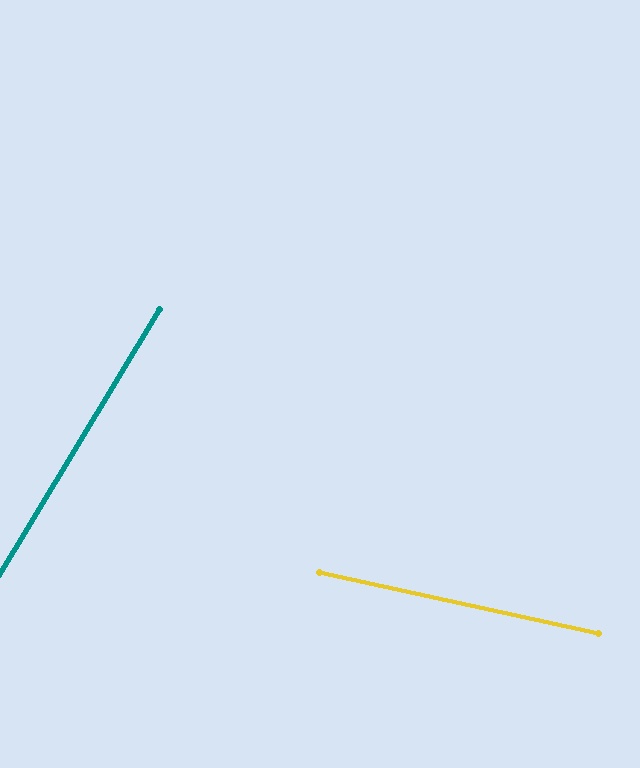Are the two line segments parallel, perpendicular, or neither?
Neither parallel nor perpendicular — they differ by about 71°.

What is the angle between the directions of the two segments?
Approximately 71 degrees.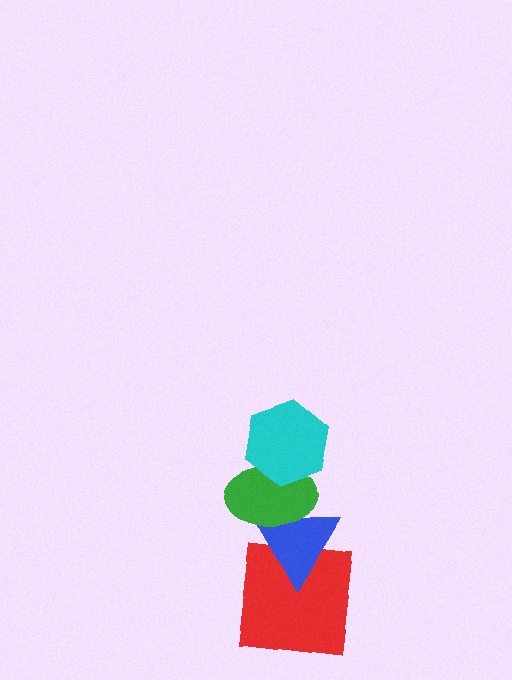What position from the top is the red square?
The red square is 4th from the top.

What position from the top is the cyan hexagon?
The cyan hexagon is 1st from the top.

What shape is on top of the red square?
The blue triangle is on top of the red square.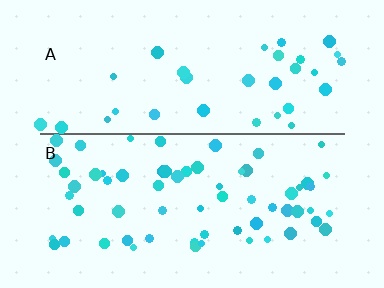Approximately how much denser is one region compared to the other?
Approximately 1.8× — region B over region A.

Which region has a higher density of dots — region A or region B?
B (the bottom).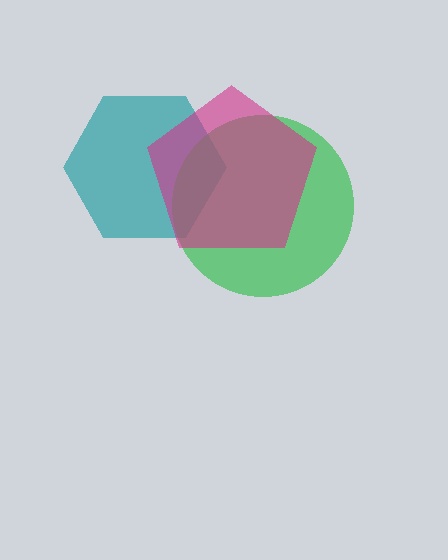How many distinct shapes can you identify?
There are 3 distinct shapes: a teal hexagon, a green circle, a magenta pentagon.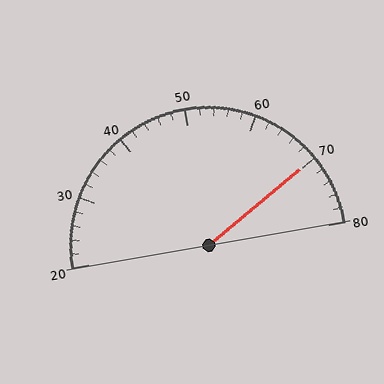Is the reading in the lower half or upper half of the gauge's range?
The reading is in the upper half of the range (20 to 80).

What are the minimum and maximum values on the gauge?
The gauge ranges from 20 to 80.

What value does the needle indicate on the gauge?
The needle indicates approximately 70.